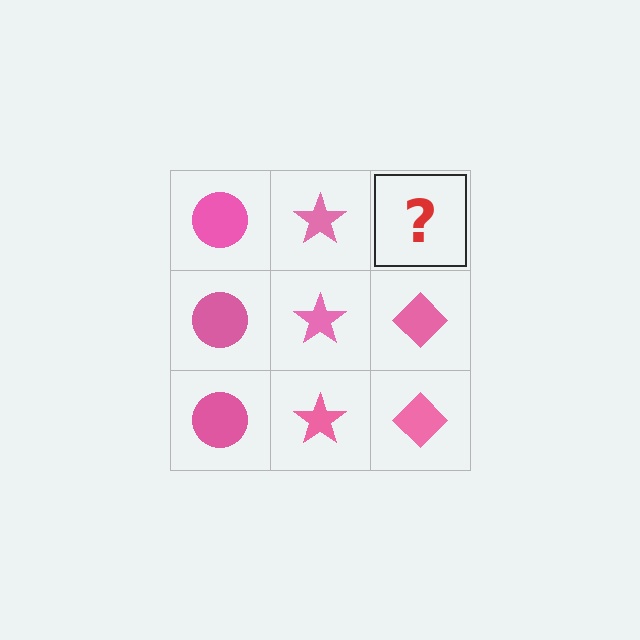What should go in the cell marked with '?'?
The missing cell should contain a pink diamond.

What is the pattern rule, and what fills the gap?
The rule is that each column has a consistent shape. The gap should be filled with a pink diamond.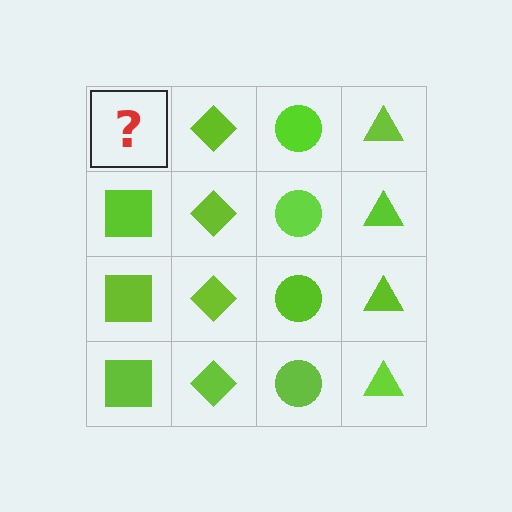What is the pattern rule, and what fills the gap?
The rule is that each column has a consistent shape. The gap should be filled with a lime square.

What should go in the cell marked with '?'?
The missing cell should contain a lime square.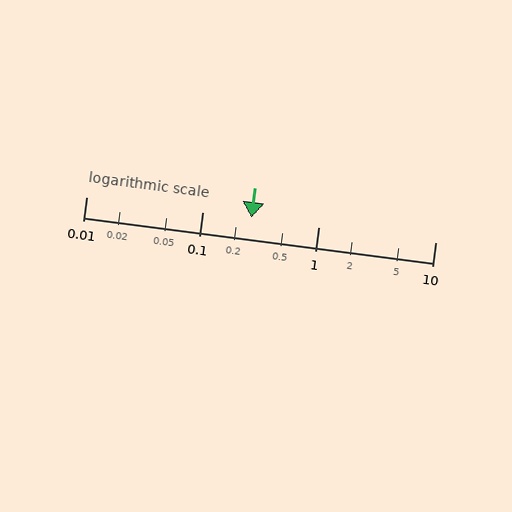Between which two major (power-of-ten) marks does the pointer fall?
The pointer is between 0.1 and 1.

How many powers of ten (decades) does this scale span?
The scale spans 3 decades, from 0.01 to 10.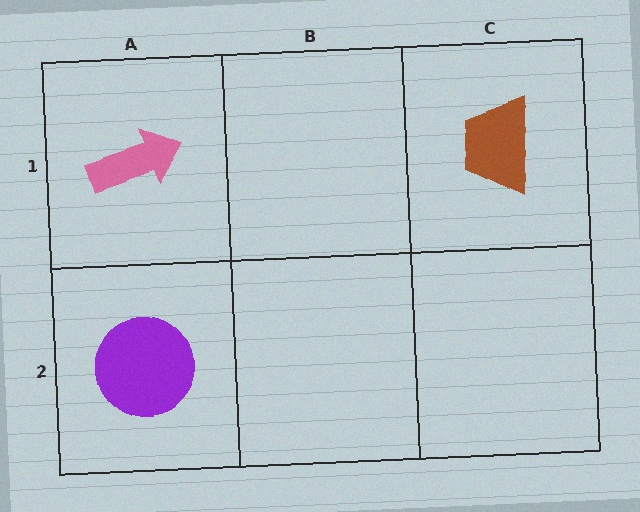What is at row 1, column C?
A brown trapezoid.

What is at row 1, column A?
A pink arrow.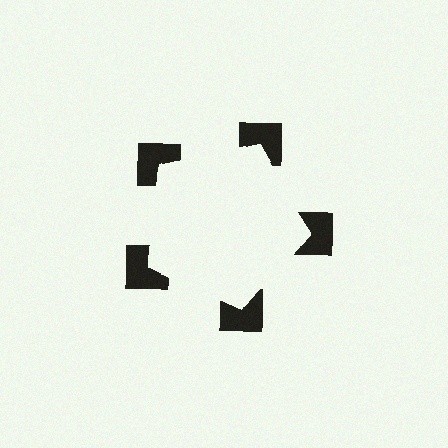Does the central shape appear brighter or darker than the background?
It typically appears slightly brighter than the background, even though no actual brightness change is drawn.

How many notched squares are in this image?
There are 5 — one at each vertex of the illusory pentagon.